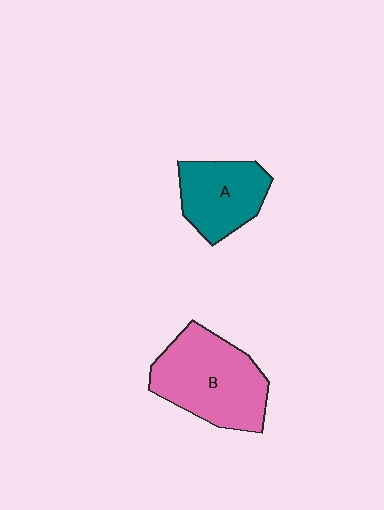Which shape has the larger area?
Shape B (pink).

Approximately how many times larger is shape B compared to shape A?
Approximately 1.5 times.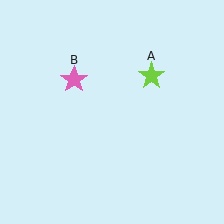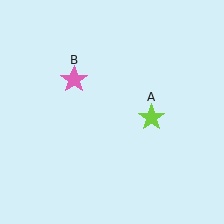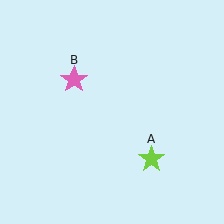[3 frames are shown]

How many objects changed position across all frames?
1 object changed position: lime star (object A).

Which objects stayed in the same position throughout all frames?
Pink star (object B) remained stationary.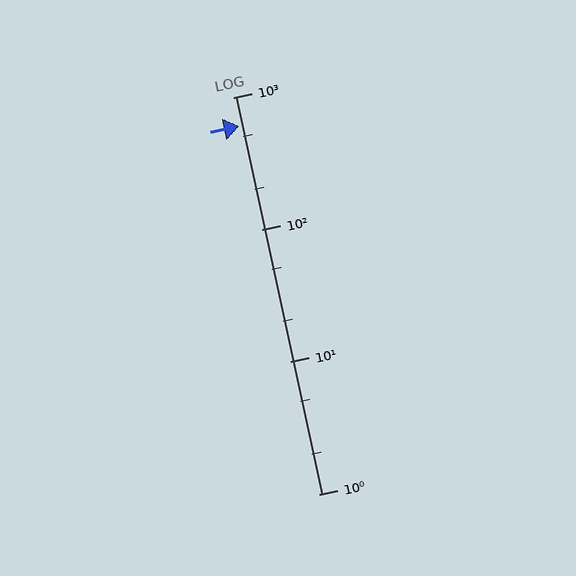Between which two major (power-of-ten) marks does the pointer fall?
The pointer is between 100 and 1000.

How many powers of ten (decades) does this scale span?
The scale spans 3 decades, from 1 to 1000.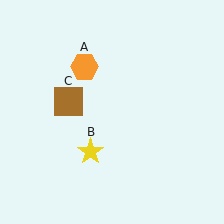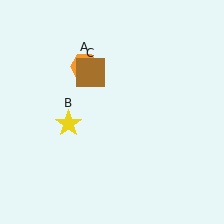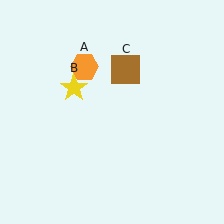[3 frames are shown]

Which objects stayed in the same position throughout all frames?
Orange hexagon (object A) remained stationary.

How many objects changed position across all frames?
2 objects changed position: yellow star (object B), brown square (object C).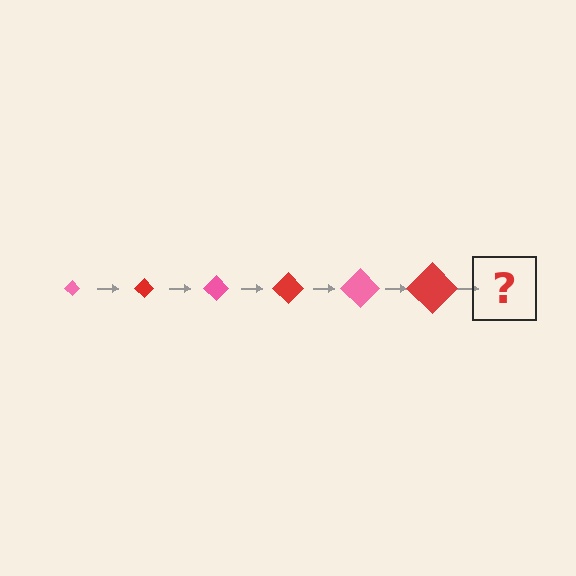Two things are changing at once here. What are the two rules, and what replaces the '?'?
The two rules are that the diamond grows larger each step and the color cycles through pink and red. The '?' should be a pink diamond, larger than the previous one.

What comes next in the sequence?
The next element should be a pink diamond, larger than the previous one.